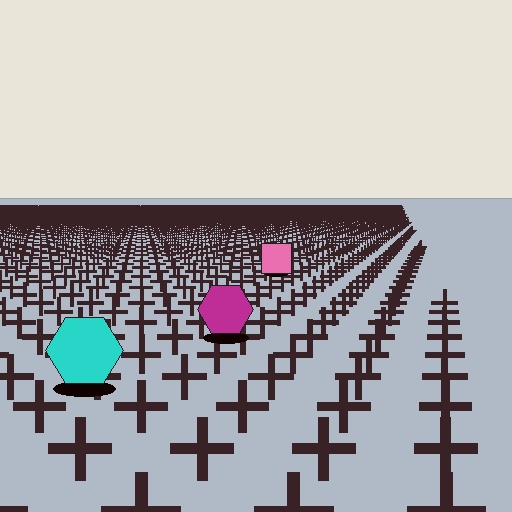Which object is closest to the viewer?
The cyan hexagon is closest. The texture marks near it are larger and more spread out.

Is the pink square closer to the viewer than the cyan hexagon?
No. The cyan hexagon is closer — you can tell from the texture gradient: the ground texture is coarser near it.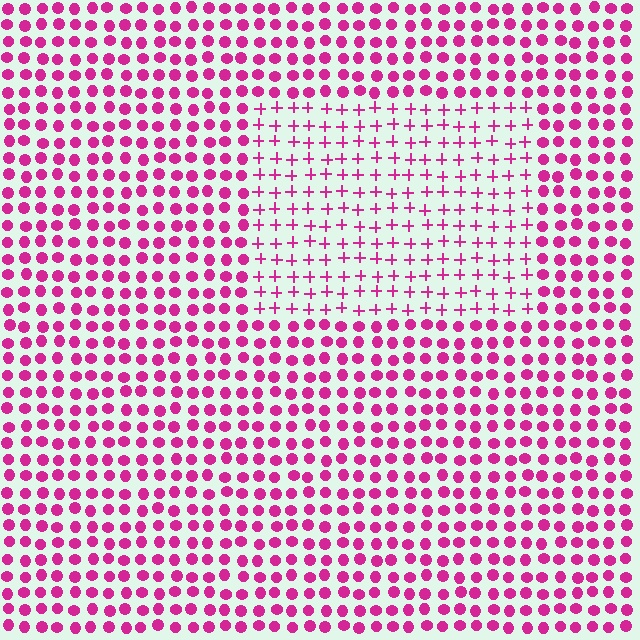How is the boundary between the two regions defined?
The boundary is defined by a change in element shape: plus signs inside vs. circles outside. All elements share the same color and spacing.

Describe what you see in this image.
The image is filled with small magenta elements arranged in a uniform grid. A rectangle-shaped region contains plus signs, while the surrounding area contains circles. The boundary is defined purely by the change in element shape.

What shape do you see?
I see a rectangle.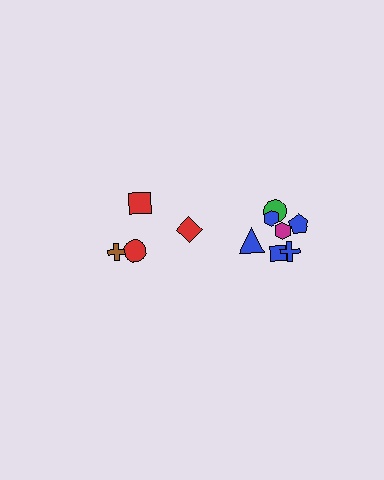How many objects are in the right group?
There are 7 objects.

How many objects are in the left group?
There are 4 objects.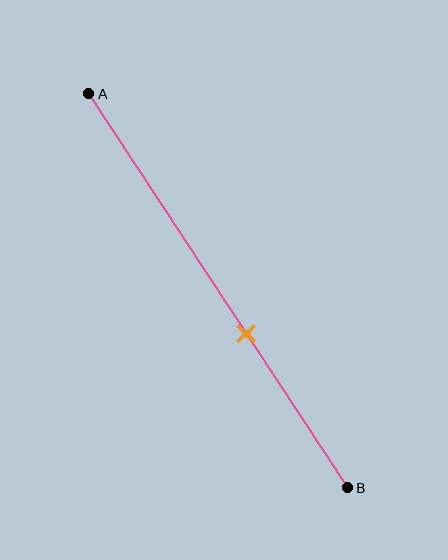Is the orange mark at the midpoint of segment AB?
No, the mark is at about 60% from A, not at the 50% midpoint.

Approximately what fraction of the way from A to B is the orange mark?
The orange mark is approximately 60% of the way from A to B.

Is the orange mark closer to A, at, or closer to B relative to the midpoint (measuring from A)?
The orange mark is closer to point B than the midpoint of segment AB.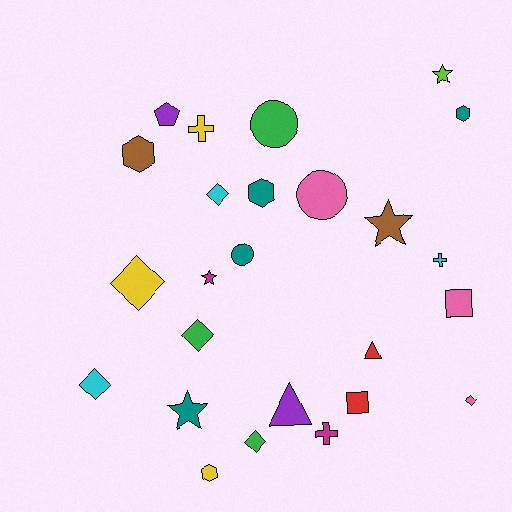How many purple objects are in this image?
There are 2 purple objects.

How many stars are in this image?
There are 4 stars.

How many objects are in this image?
There are 25 objects.